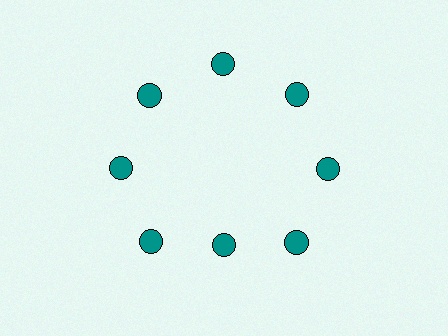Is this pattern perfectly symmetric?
No. The 8 teal circles are arranged in a ring, but one element near the 6 o'clock position is pulled inward toward the center, breaking the 8-fold rotational symmetry.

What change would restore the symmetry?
The symmetry would be restored by moving it outward, back onto the ring so that all 8 circles sit at equal angles and equal distance from the center.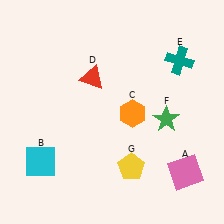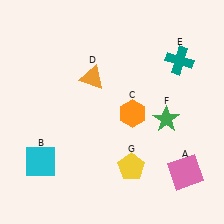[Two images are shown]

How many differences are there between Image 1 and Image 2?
There is 1 difference between the two images.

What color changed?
The triangle (D) changed from red in Image 1 to orange in Image 2.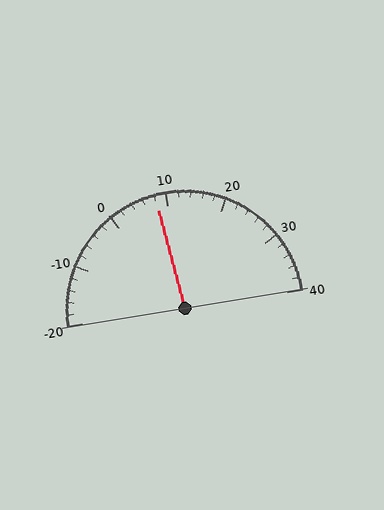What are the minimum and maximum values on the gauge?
The gauge ranges from -20 to 40.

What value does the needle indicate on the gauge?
The needle indicates approximately 8.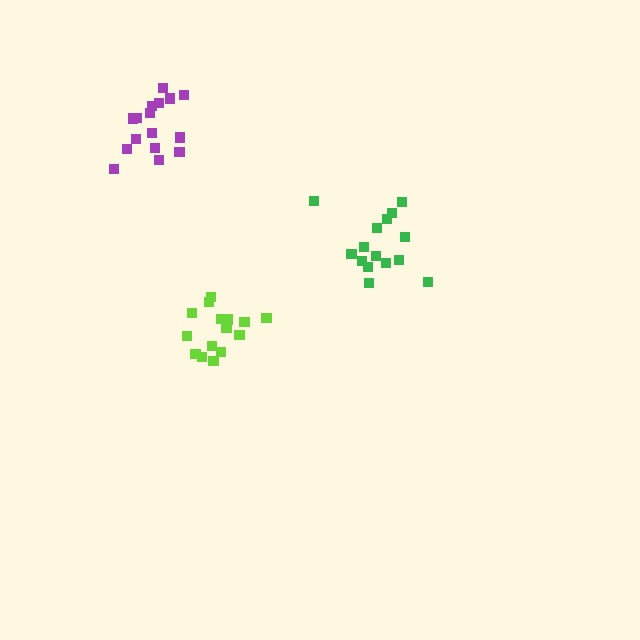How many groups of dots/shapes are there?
There are 3 groups.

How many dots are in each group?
Group 1: 15 dots, Group 2: 16 dots, Group 3: 16 dots (47 total).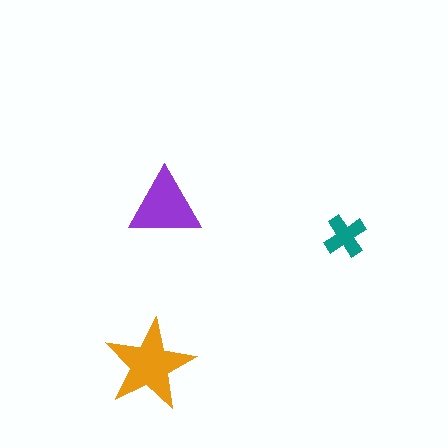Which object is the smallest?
The teal cross.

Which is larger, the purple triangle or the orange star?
The orange star.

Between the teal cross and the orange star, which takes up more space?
The orange star.